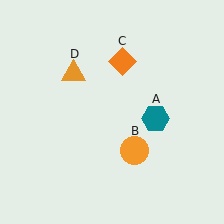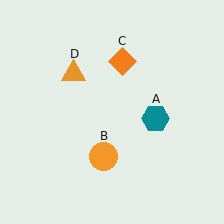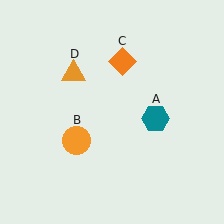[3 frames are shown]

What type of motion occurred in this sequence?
The orange circle (object B) rotated clockwise around the center of the scene.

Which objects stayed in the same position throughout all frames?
Teal hexagon (object A) and orange diamond (object C) and orange triangle (object D) remained stationary.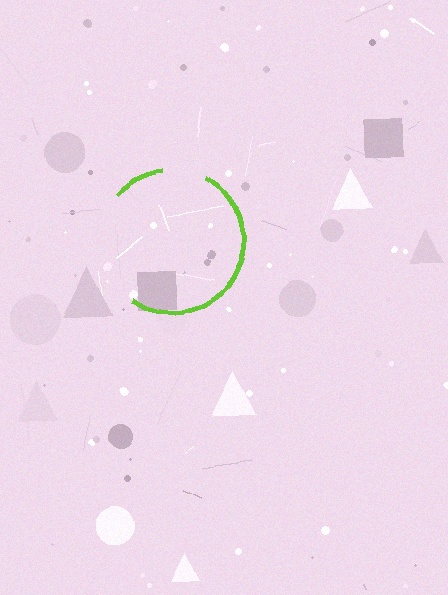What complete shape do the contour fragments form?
The contour fragments form a circle.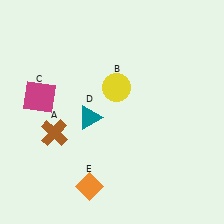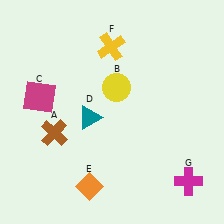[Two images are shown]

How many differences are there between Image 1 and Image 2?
There are 2 differences between the two images.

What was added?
A yellow cross (F), a magenta cross (G) were added in Image 2.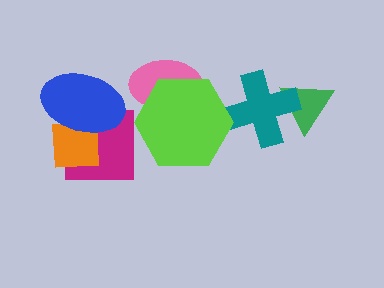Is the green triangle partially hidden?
Yes, it is partially covered by another shape.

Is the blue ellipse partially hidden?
No, no other shape covers it.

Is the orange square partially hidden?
Yes, it is partially covered by another shape.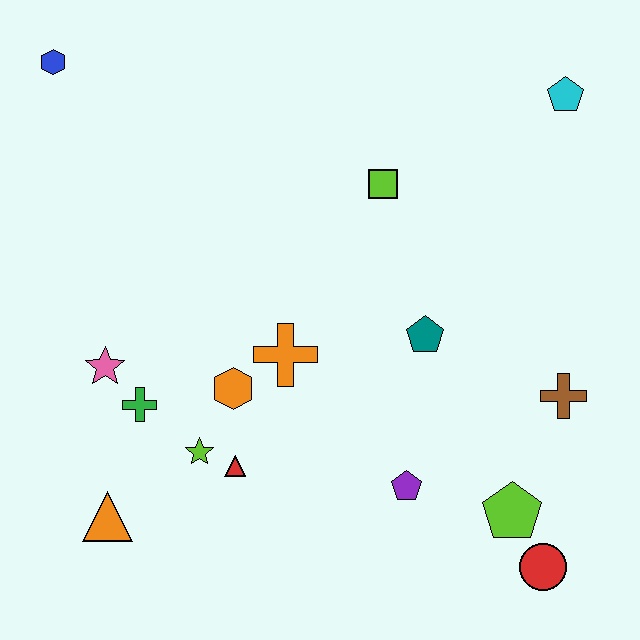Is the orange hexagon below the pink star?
Yes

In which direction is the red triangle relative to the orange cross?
The red triangle is below the orange cross.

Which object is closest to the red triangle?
The lime star is closest to the red triangle.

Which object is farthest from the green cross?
The cyan pentagon is farthest from the green cross.